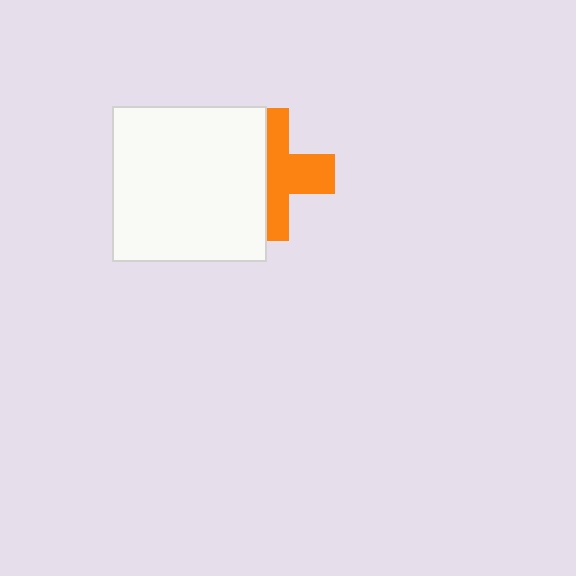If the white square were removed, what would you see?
You would see the complete orange cross.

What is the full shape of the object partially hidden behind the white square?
The partially hidden object is an orange cross.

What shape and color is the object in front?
The object in front is a white square.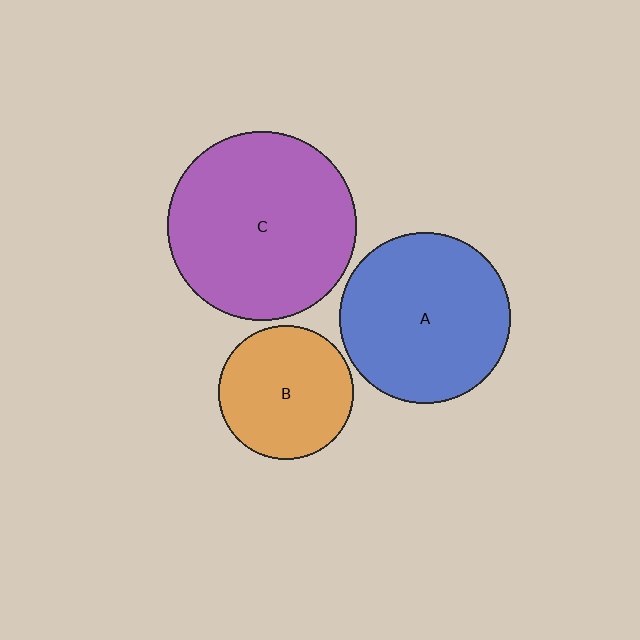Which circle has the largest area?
Circle C (purple).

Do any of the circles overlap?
No, none of the circles overlap.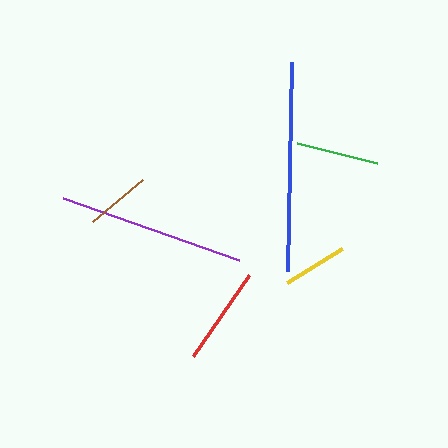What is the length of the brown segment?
The brown segment is approximately 65 pixels long.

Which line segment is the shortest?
The yellow line is the shortest at approximately 65 pixels.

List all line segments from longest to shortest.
From longest to shortest: blue, purple, red, green, brown, yellow.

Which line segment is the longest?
The blue line is the longest at approximately 209 pixels.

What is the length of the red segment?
The red segment is approximately 98 pixels long.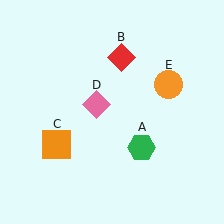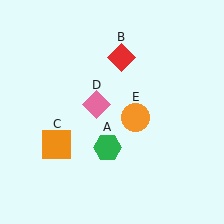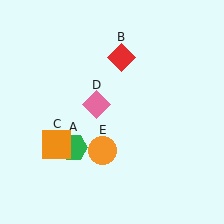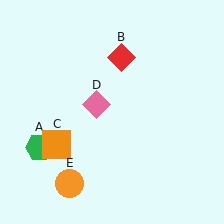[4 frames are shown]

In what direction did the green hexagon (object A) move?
The green hexagon (object A) moved left.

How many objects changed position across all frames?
2 objects changed position: green hexagon (object A), orange circle (object E).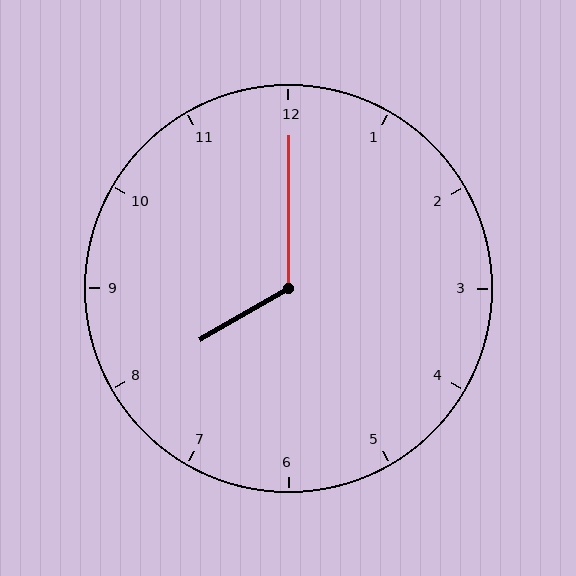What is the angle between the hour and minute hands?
Approximately 120 degrees.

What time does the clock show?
8:00.